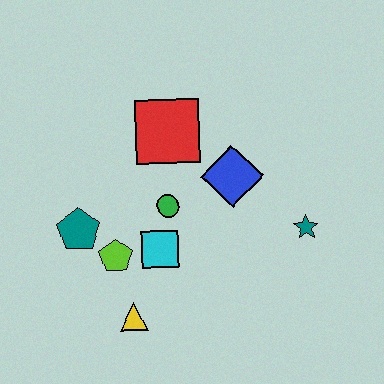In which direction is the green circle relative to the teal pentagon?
The green circle is to the right of the teal pentagon.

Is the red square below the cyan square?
No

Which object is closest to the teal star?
The blue diamond is closest to the teal star.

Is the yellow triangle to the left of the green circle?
Yes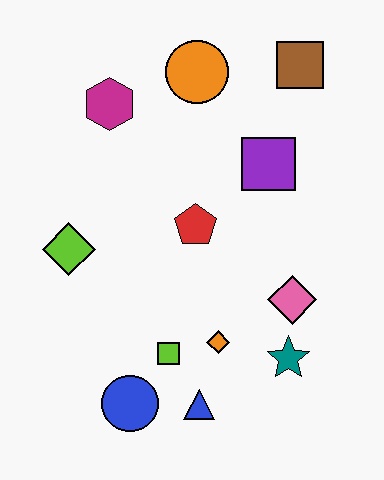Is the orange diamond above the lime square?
Yes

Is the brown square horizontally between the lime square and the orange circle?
No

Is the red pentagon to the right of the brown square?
No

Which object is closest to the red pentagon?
The purple square is closest to the red pentagon.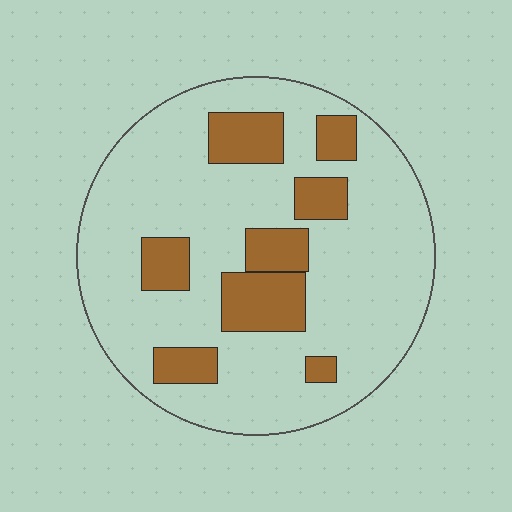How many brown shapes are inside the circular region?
8.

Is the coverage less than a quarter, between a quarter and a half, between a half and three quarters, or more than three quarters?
Less than a quarter.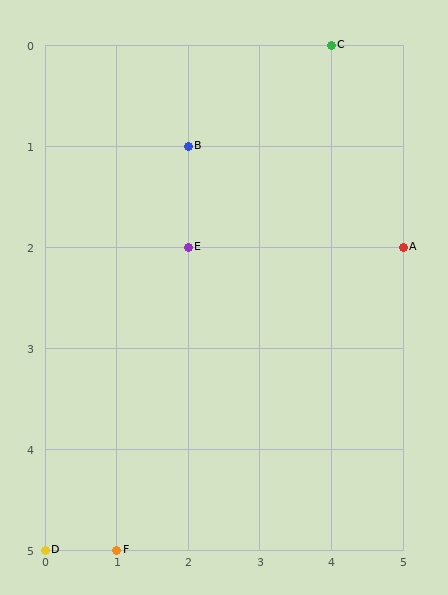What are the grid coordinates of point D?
Point D is at grid coordinates (0, 5).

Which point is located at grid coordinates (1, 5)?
Point F is at (1, 5).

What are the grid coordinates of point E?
Point E is at grid coordinates (2, 2).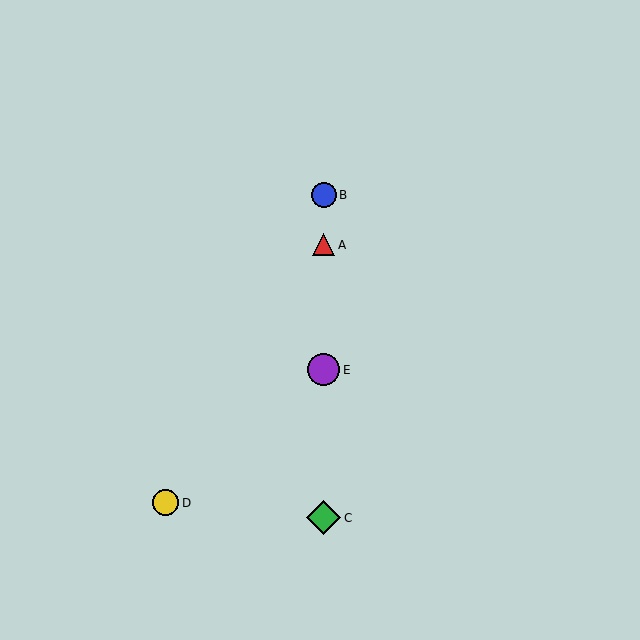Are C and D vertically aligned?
No, C is at x≈324 and D is at x≈165.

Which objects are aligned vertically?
Objects A, B, C, E are aligned vertically.